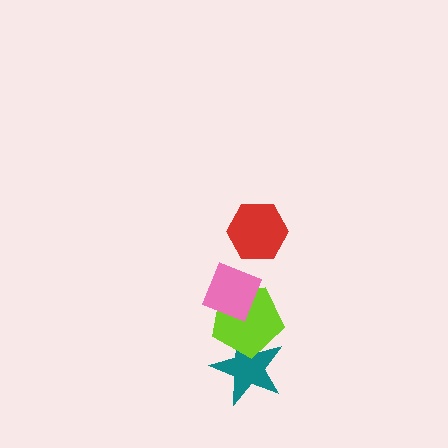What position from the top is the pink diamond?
The pink diamond is 2nd from the top.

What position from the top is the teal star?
The teal star is 4th from the top.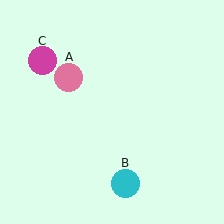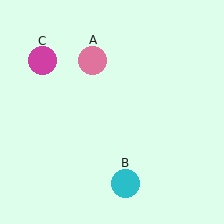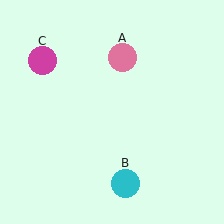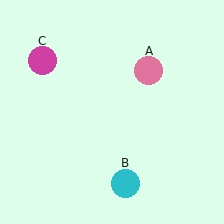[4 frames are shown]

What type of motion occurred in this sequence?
The pink circle (object A) rotated clockwise around the center of the scene.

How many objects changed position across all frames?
1 object changed position: pink circle (object A).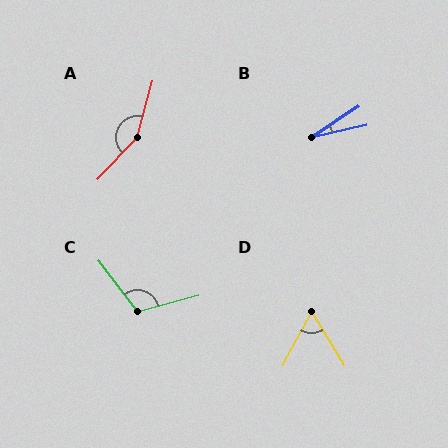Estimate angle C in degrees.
Approximately 113 degrees.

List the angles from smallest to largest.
B (21°), D (60°), C (113°), A (153°).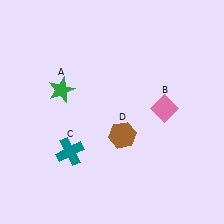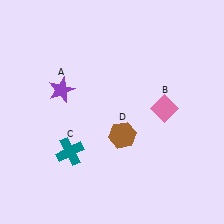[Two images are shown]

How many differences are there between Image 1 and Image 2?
There is 1 difference between the two images.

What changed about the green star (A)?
In Image 1, A is green. In Image 2, it changed to purple.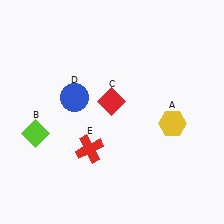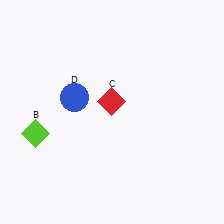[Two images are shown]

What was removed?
The yellow hexagon (A), the red cross (E) were removed in Image 2.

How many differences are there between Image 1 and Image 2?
There are 2 differences between the two images.